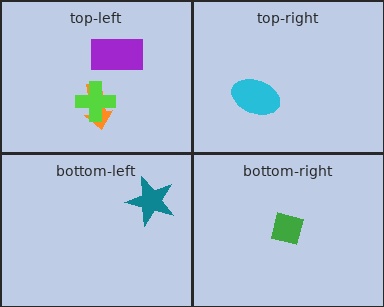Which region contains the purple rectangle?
The top-left region.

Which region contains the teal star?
The bottom-left region.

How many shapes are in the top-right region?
1.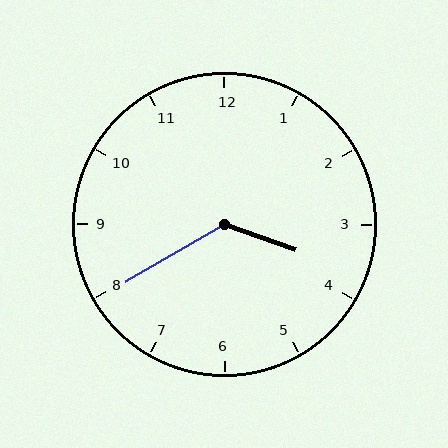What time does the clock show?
3:40.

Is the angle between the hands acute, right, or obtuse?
It is obtuse.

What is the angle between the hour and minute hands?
Approximately 130 degrees.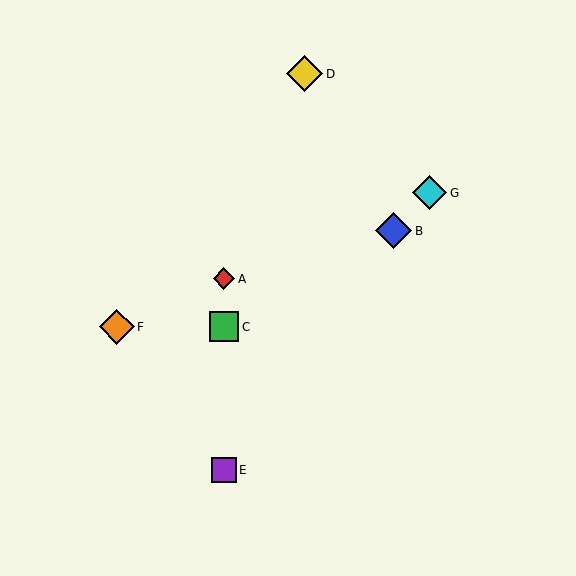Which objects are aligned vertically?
Objects A, C, E are aligned vertically.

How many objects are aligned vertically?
3 objects (A, C, E) are aligned vertically.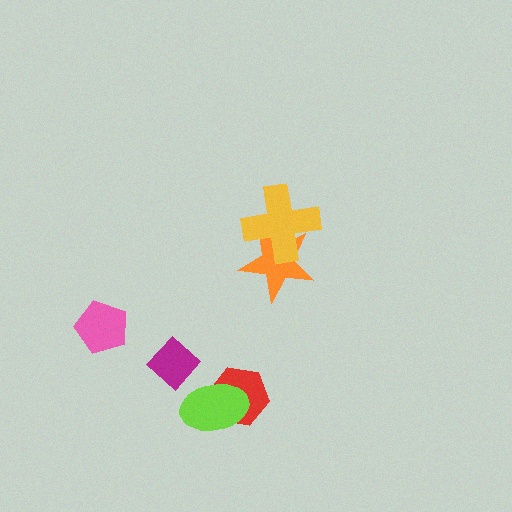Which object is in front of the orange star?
The yellow cross is in front of the orange star.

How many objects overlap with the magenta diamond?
0 objects overlap with the magenta diamond.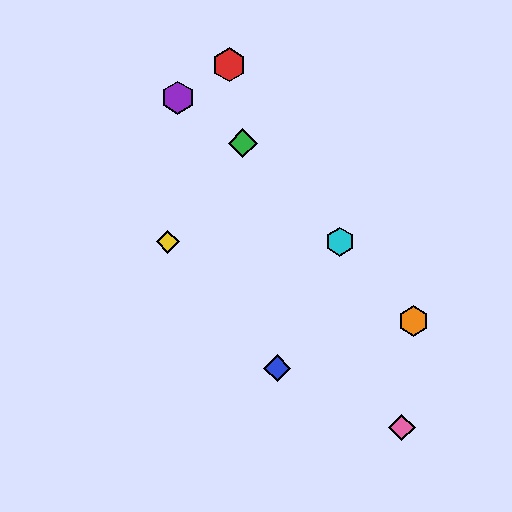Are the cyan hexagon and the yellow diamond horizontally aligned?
Yes, both are at y≈242.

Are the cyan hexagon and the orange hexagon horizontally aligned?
No, the cyan hexagon is at y≈242 and the orange hexagon is at y≈321.